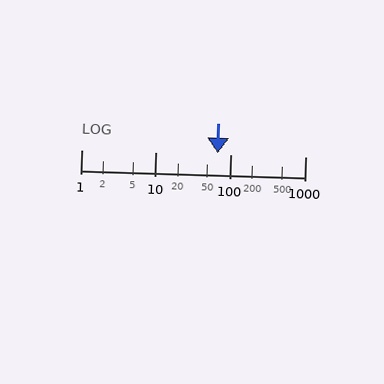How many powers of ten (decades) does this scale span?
The scale spans 3 decades, from 1 to 1000.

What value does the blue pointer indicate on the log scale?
The pointer indicates approximately 68.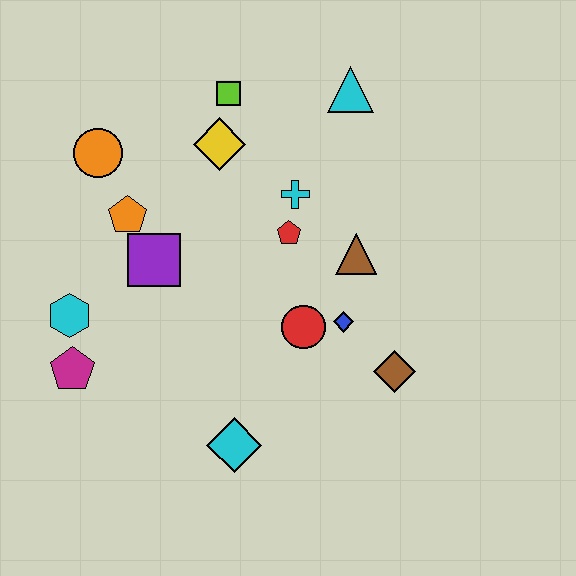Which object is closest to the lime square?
The yellow diamond is closest to the lime square.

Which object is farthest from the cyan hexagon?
The cyan triangle is farthest from the cyan hexagon.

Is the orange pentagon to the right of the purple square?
No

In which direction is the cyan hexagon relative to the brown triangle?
The cyan hexagon is to the left of the brown triangle.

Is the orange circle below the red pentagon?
No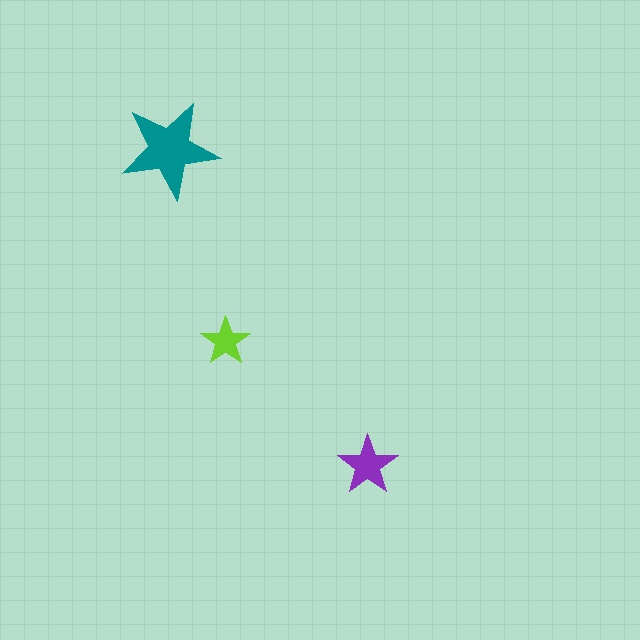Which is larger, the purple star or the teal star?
The teal one.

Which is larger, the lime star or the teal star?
The teal one.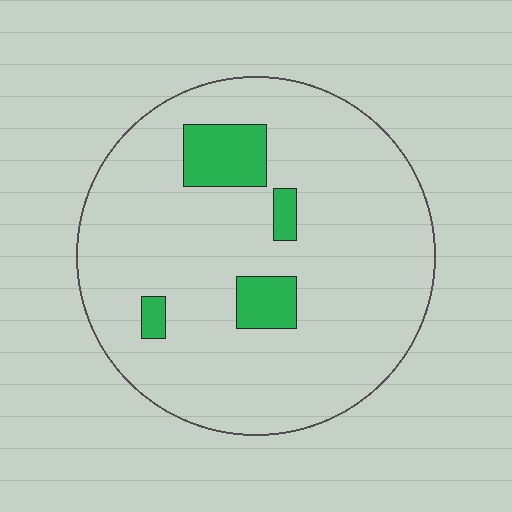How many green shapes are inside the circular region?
4.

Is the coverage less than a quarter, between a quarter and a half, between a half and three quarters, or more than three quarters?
Less than a quarter.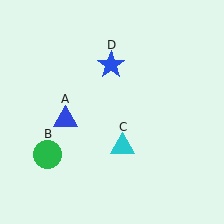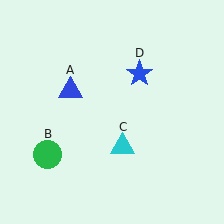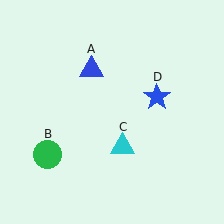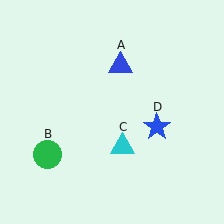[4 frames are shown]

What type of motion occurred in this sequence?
The blue triangle (object A), blue star (object D) rotated clockwise around the center of the scene.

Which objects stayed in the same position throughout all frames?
Green circle (object B) and cyan triangle (object C) remained stationary.